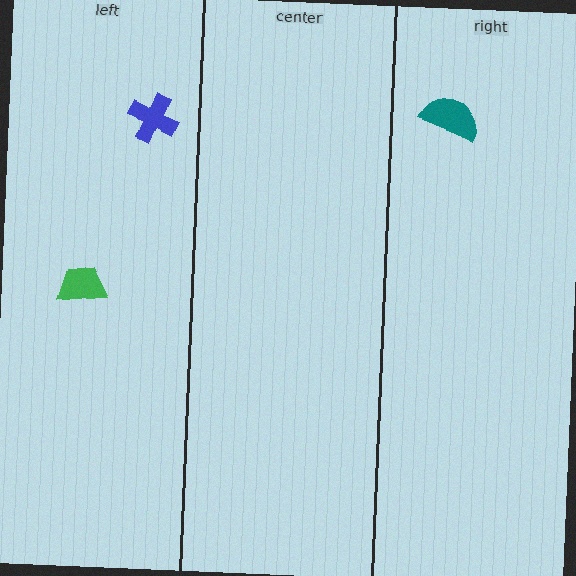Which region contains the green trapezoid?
The left region.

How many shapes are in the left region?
2.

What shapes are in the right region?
The teal semicircle.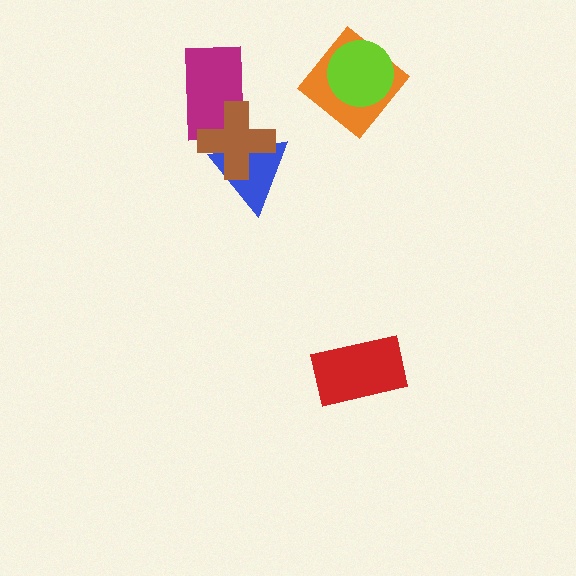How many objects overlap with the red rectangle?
0 objects overlap with the red rectangle.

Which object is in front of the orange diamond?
The lime circle is in front of the orange diamond.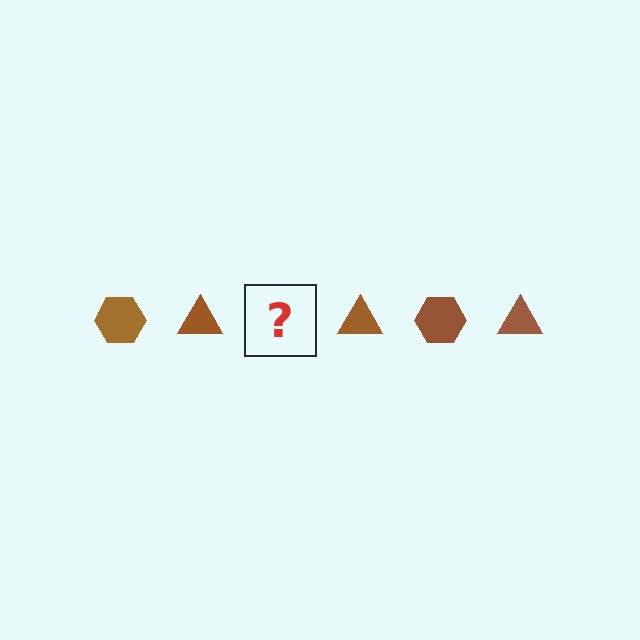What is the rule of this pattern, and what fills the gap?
The rule is that the pattern cycles through hexagon, triangle shapes in brown. The gap should be filled with a brown hexagon.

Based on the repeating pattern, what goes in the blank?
The blank should be a brown hexagon.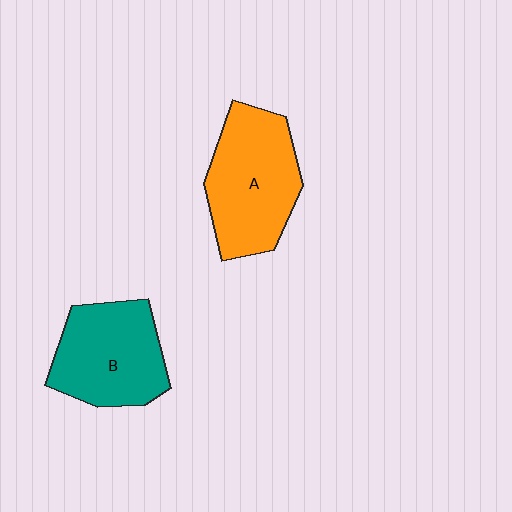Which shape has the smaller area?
Shape B (teal).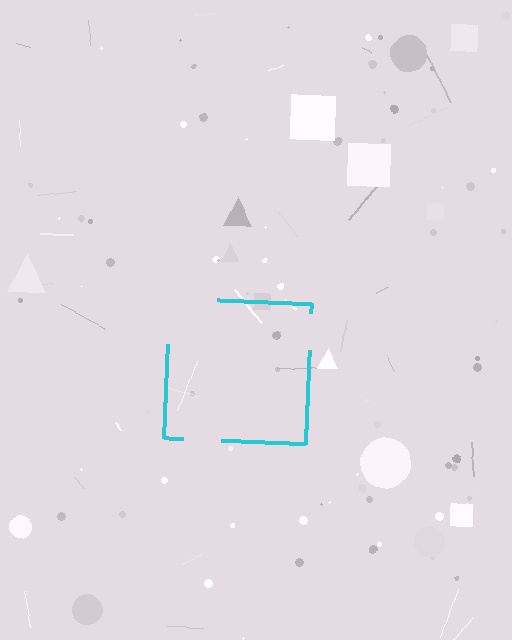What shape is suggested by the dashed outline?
The dashed outline suggests a square.